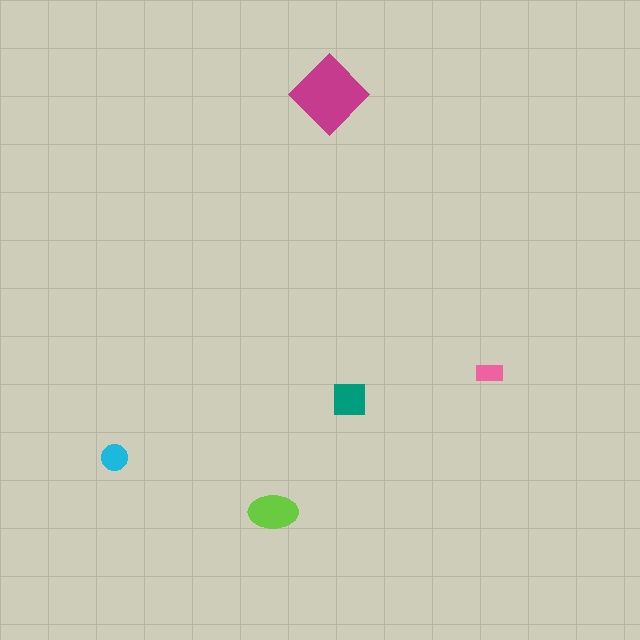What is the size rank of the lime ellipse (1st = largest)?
2nd.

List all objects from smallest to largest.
The pink rectangle, the cyan circle, the teal square, the lime ellipse, the magenta diamond.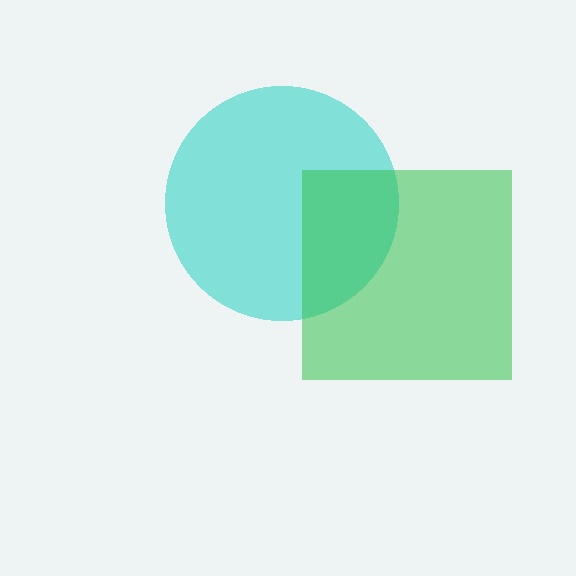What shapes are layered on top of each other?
The layered shapes are: a cyan circle, a green square.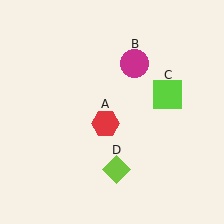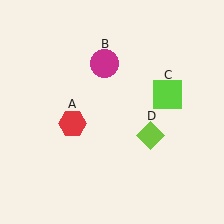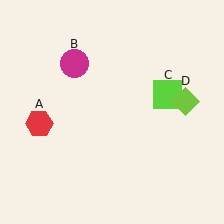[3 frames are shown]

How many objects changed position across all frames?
3 objects changed position: red hexagon (object A), magenta circle (object B), lime diamond (object D).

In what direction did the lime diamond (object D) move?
The lime diamond (object D) moved up and to the right.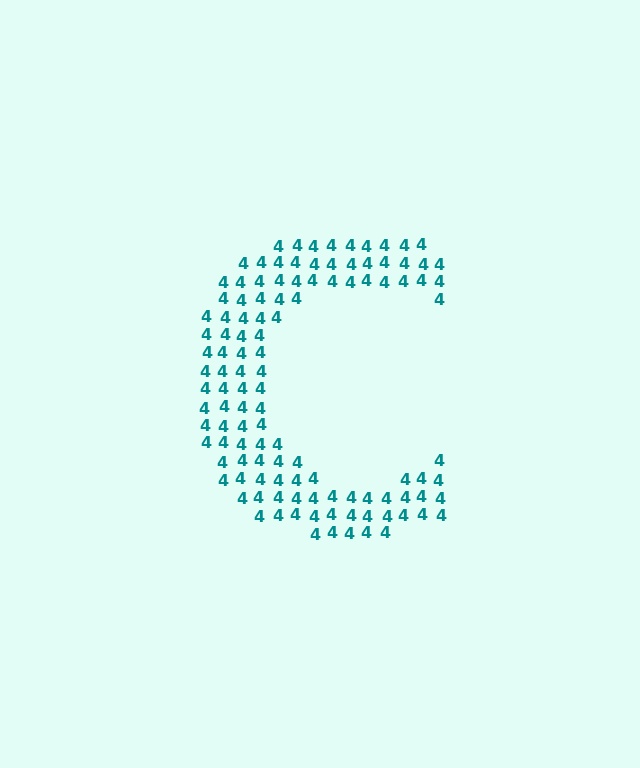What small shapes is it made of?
It is made of small digit 4's.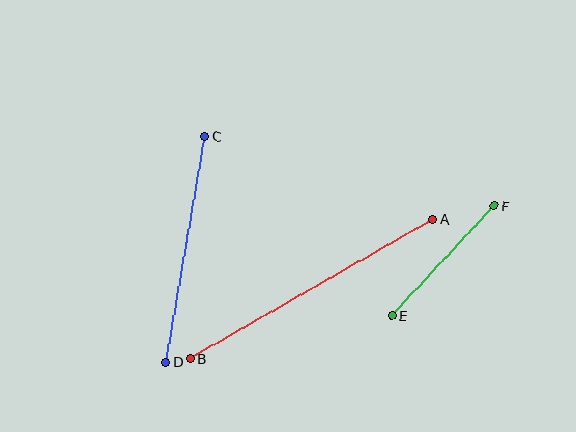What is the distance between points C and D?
The distance is approximately 229 pixels.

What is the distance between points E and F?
The distance is approximately 150 pixels.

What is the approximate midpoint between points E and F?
The midpoint is at approximately (443, 261) pixels.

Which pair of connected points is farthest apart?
Points A and B are farthest apart.